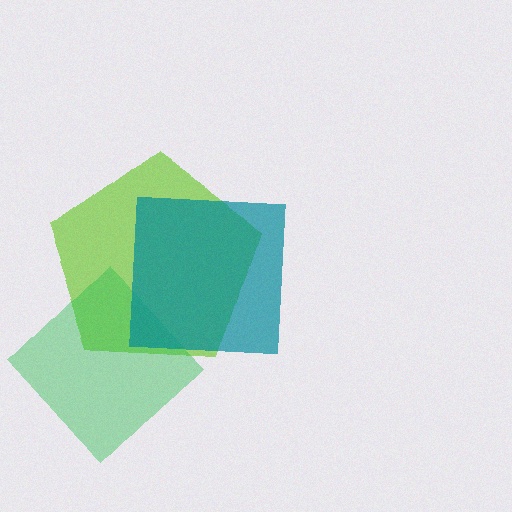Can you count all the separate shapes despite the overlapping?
Yes, there are 3 separate shapes.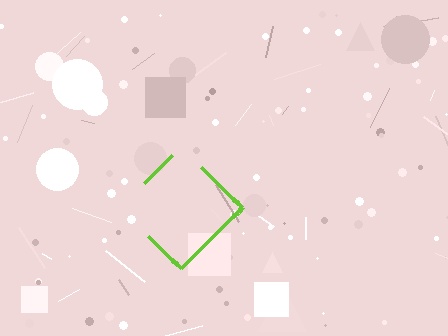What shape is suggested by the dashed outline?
The dashed outline suggests a diamond.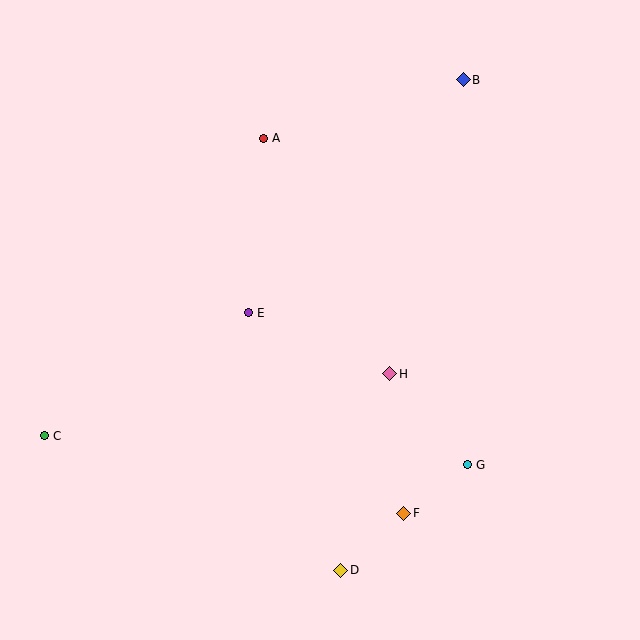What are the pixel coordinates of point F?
Point F is at (404, 513).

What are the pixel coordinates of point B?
Point B is at (463, 80).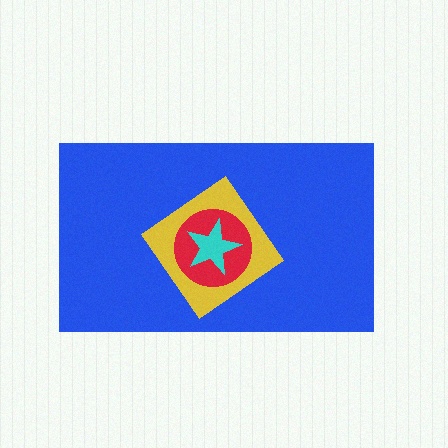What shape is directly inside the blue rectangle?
The yellow diamond.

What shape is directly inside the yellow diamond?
The red circle.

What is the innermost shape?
The cyan star.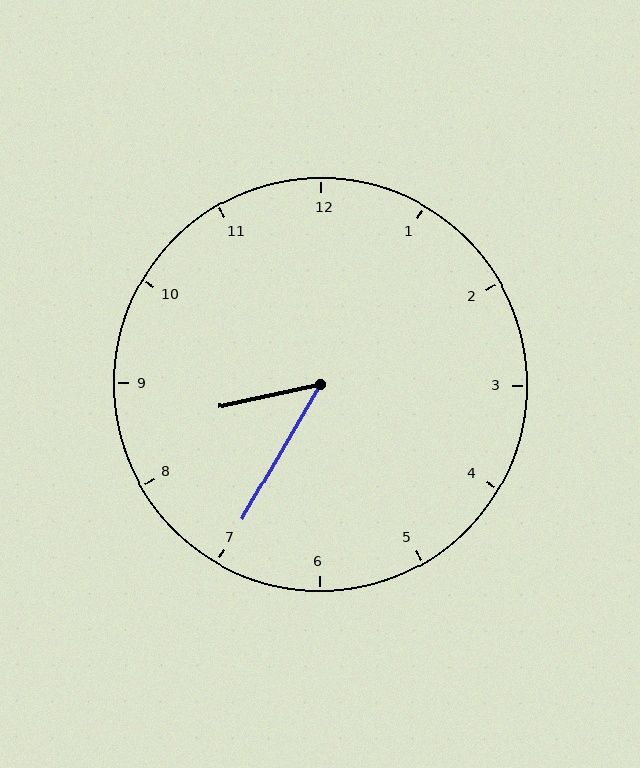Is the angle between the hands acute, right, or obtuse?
It is acute.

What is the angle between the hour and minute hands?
Approximately 48 degrees.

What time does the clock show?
8:35.